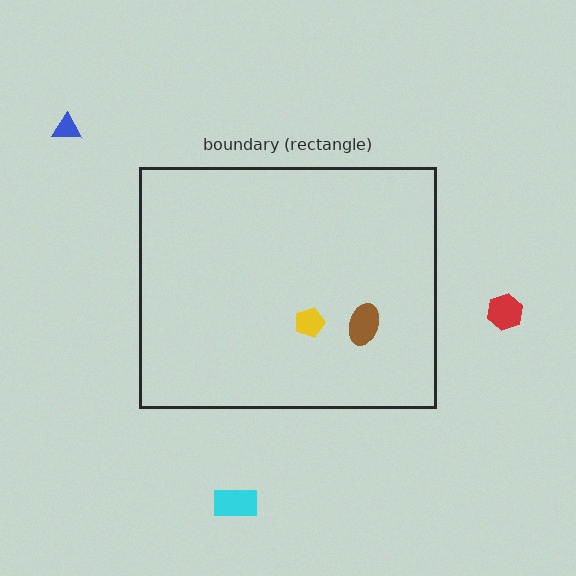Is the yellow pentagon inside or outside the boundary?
Inside.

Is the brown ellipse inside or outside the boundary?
Inside.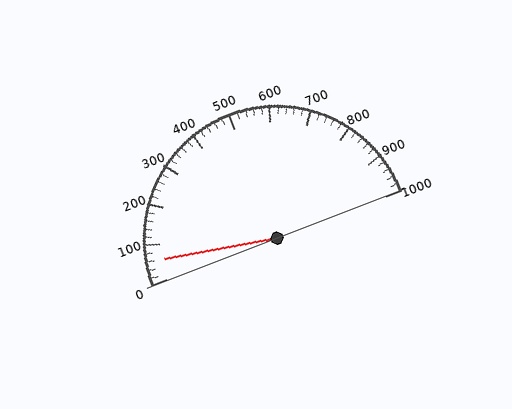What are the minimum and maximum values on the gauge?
The gauge ranges from 0 to 1000.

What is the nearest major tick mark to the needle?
The nearest major tick mark is 100.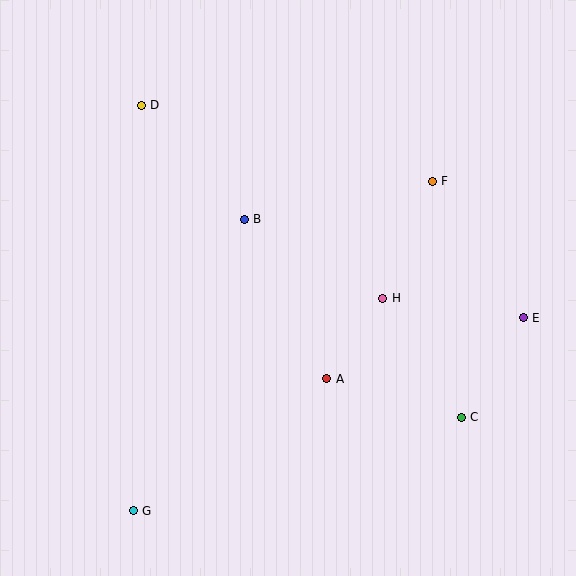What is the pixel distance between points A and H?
The distance between A and H is 98 pixels.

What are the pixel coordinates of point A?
Point A is at (327, 379).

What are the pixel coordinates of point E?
Point E is at (523, 318).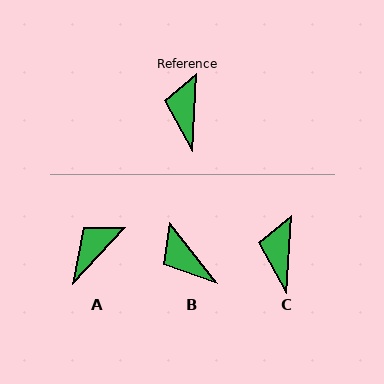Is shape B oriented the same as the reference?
No, it is off by about 42 degrees.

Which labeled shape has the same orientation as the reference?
C.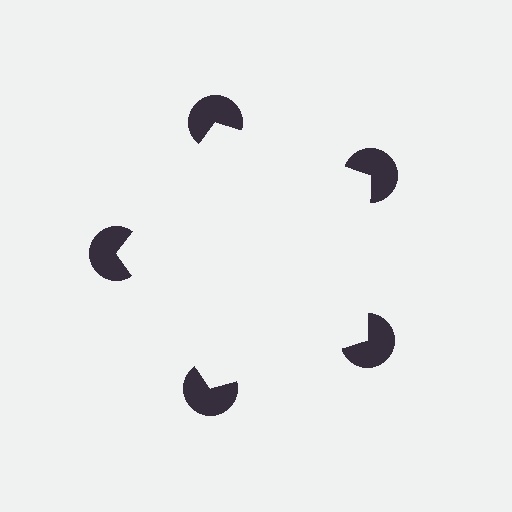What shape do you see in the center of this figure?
An illusory pentagon — its edges are inferred from the aligned wedge cuts in the pac-man discs, not physically drawn.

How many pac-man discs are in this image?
There are 5 — one at each vertex of the illusory pentagon.